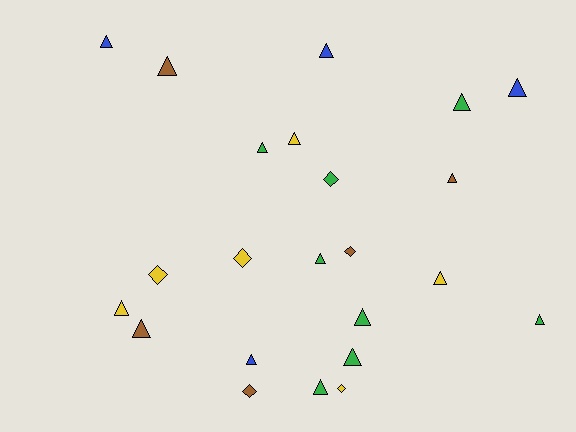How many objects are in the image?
There are 23 objects.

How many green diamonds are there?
There is 1 green diamond.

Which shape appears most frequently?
Triangle, with 17 objects.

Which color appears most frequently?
Green, with 8 objects.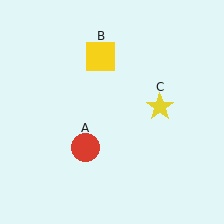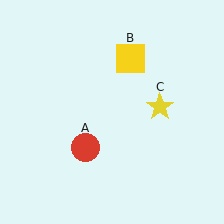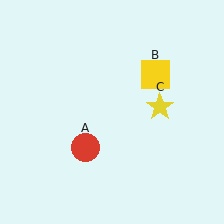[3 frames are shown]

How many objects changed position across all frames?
1 object changed position: yellow square (object B).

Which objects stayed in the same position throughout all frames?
Red circle (object A) and yellow star (object C) remained stationary.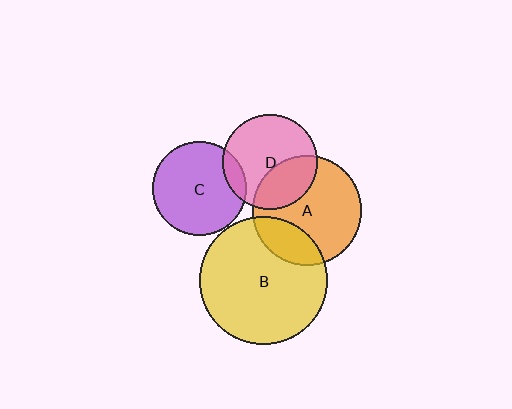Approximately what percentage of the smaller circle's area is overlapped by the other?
Approximately 35%.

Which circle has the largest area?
Circle B (yellow).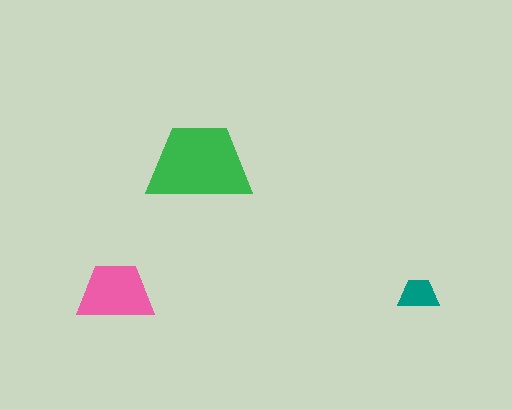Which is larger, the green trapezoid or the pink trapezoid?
The green one.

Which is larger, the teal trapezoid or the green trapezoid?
The green one.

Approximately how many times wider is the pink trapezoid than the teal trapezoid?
About 2 times wider.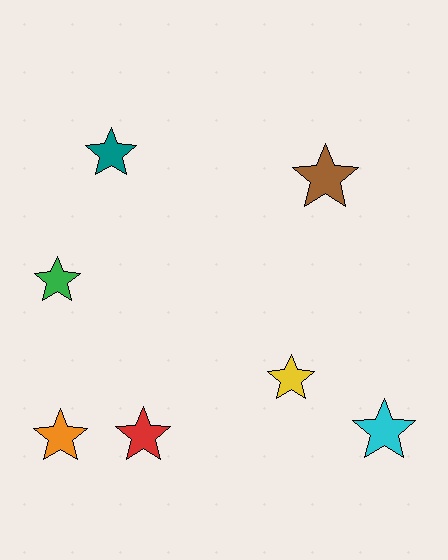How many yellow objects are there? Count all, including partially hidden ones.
There is 1 yellow object.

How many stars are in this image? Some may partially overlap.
There are 7 stars.